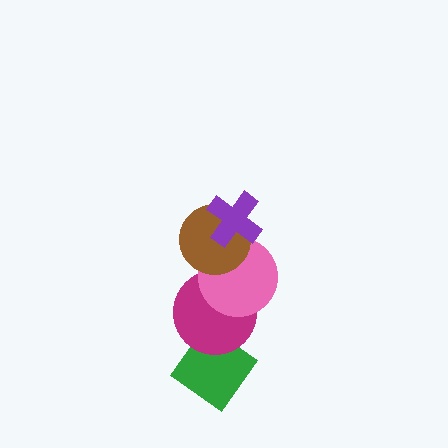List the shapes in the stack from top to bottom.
From top to bottom: the purple cross, the brown circle, the pink circle, the magenta circle, the green diamond.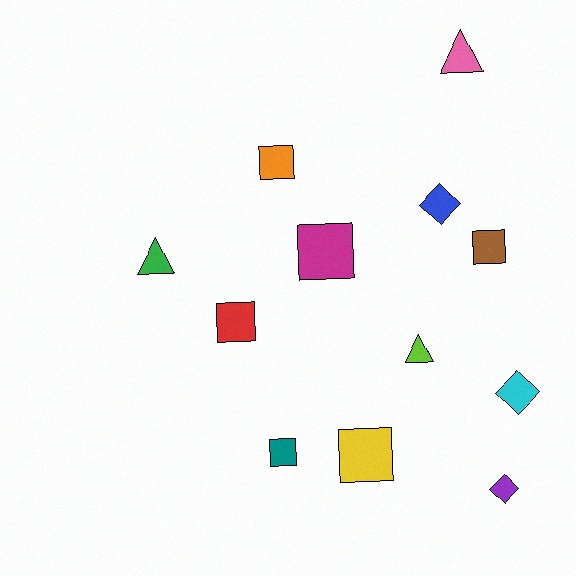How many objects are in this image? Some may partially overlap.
There are 12 objects.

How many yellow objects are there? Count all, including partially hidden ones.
There is 1 yellow object.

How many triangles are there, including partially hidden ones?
There are 3 triangles.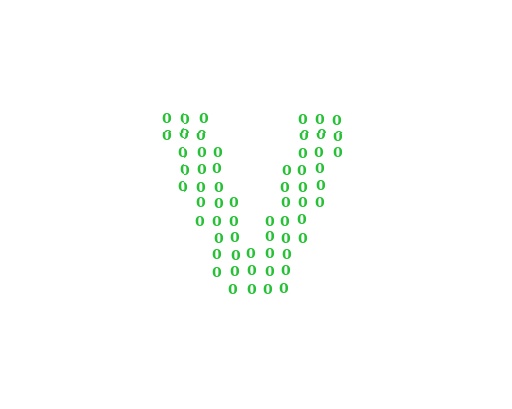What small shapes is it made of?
It is made of small digit 0's.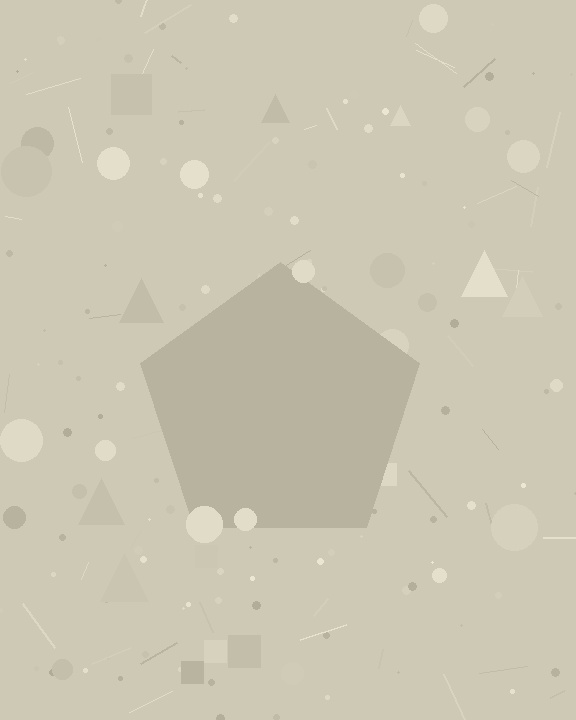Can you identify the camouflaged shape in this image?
The camouflaged shape is a pentagon.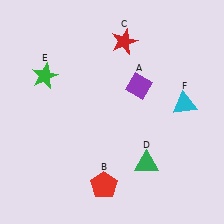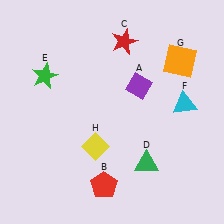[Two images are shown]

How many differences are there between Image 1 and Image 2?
There are 2 differences between the two images.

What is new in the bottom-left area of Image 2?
A yellow diamond (H) was added in the bottom-left area of Image 2.